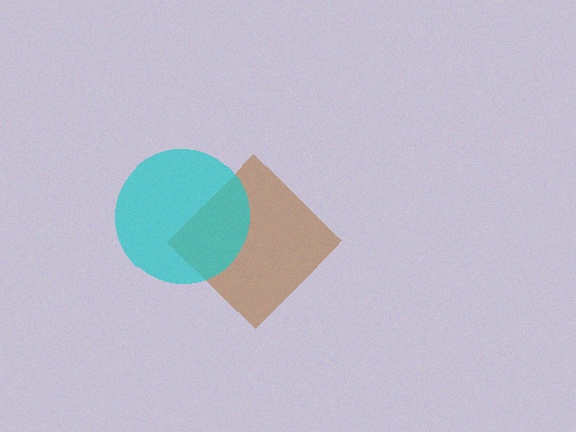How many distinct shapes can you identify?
There are 2 distinct shapes: a brown diamond, a cyan circle.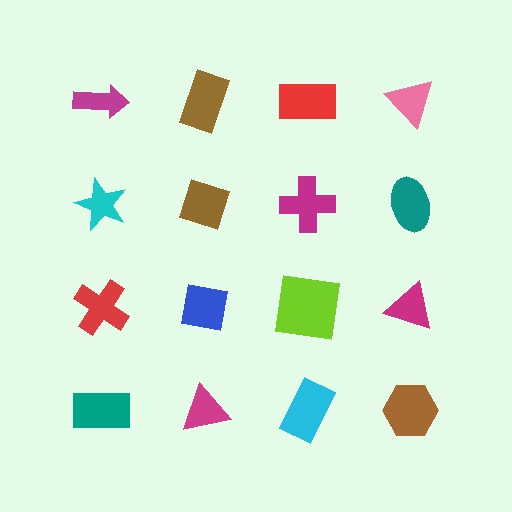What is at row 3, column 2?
A blue square.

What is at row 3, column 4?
A magenta triangle.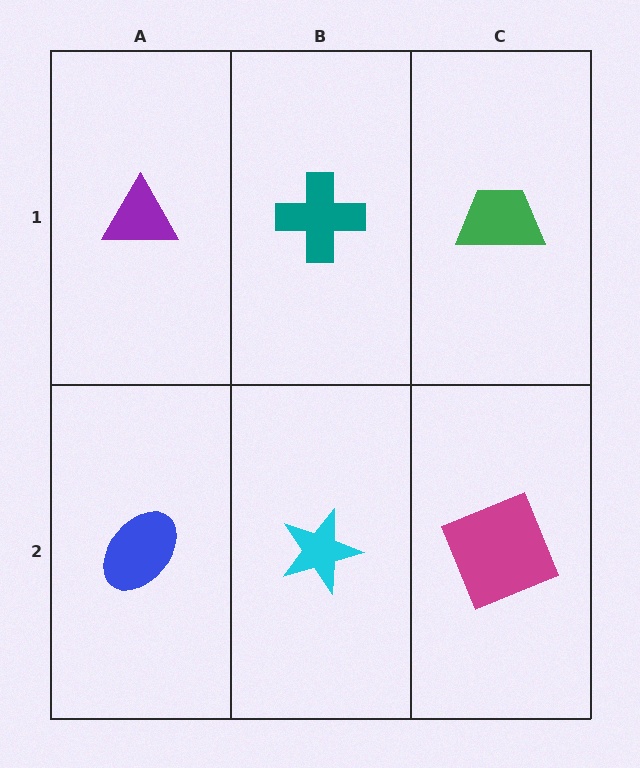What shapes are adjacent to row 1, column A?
A blue ellipse (row 2, column A), a teal cross (row 1, column B).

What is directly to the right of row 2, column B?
A magenta square.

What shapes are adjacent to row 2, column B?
A teal cross (row 1, column B), a blue ellipse (row 2, column A), a magenta square (row 2, column C).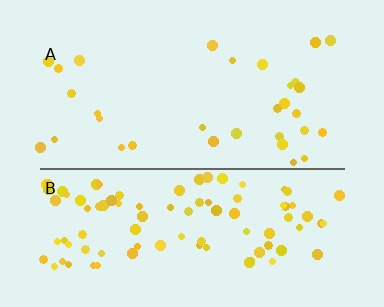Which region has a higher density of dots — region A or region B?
B (the bottom).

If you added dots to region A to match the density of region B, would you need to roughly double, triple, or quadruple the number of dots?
Approximately triple.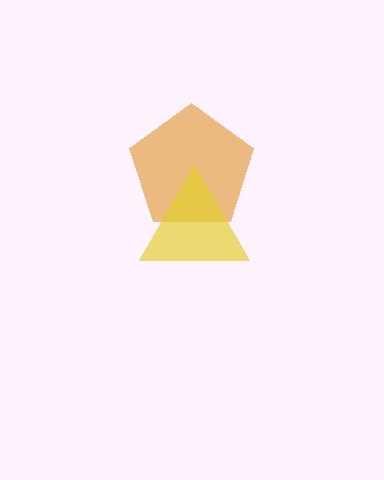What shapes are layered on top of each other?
The layered shapes are: an orange pentagon, a yellow triangle.